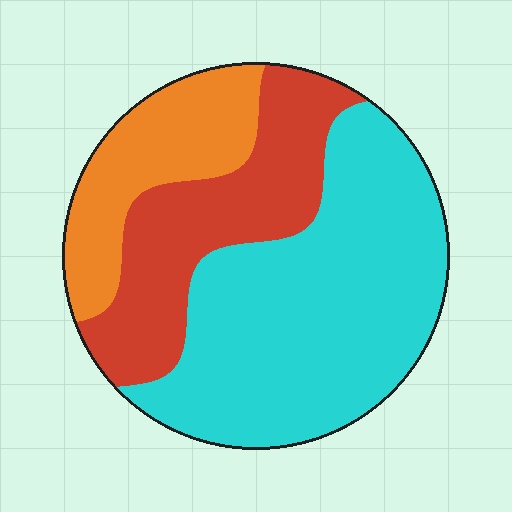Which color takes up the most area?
Cyan, at roughly 55%.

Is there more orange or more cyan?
Cyan.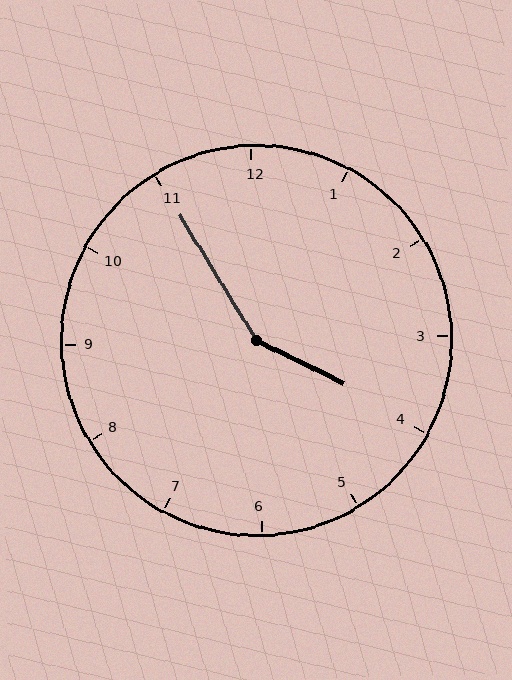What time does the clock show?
3:55.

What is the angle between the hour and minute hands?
Approximately 148 degrees.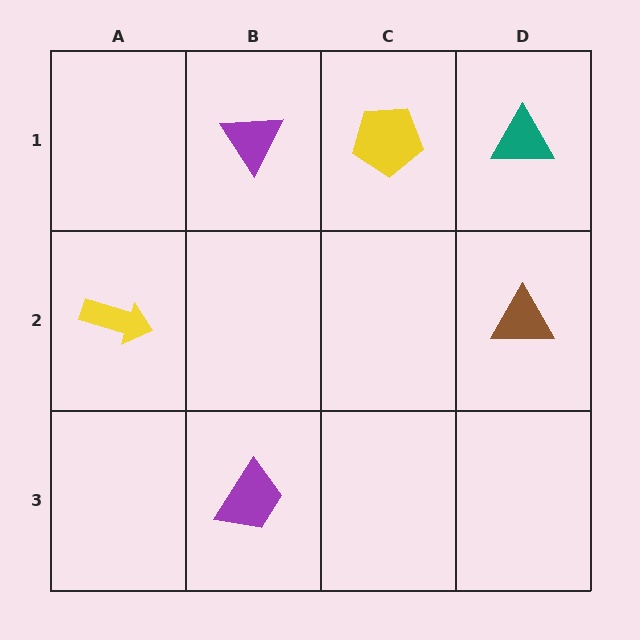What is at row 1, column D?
A teal triangle.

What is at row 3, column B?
A purple trapezoid.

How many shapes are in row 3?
1 shape.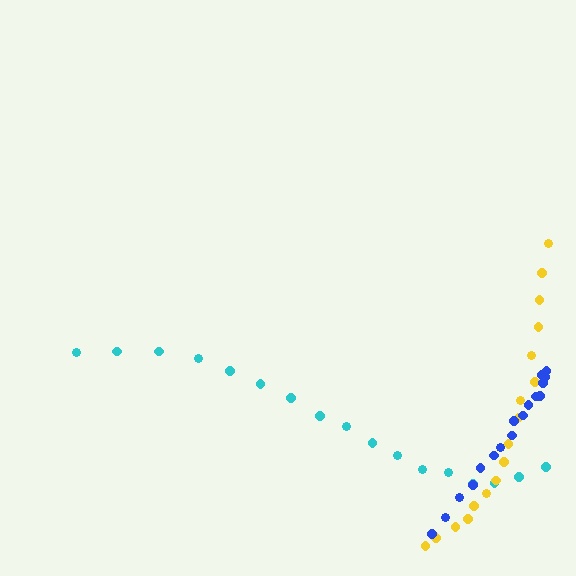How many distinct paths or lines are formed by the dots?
There are 3 distinct paths.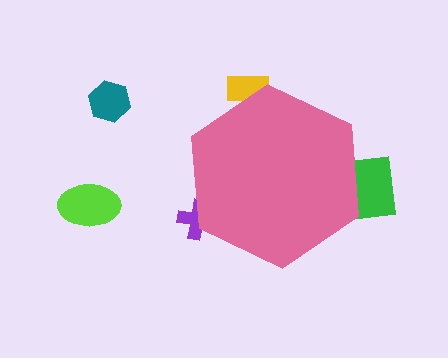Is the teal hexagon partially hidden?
No, the teal hexagon is fully visible.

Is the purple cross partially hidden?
Yes, the purple cross is partially hidden behind the pink hexagon.